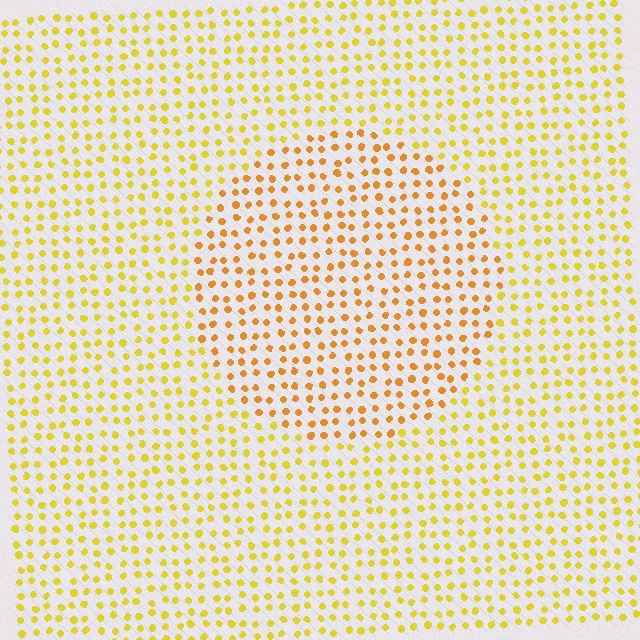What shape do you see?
I see a circle.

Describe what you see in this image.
The image is filled with small yellow elements in a uniform arrangement. A circle-shaped region is visible where the elements are tinted to a slightly different hue, forming a subtle color boundary.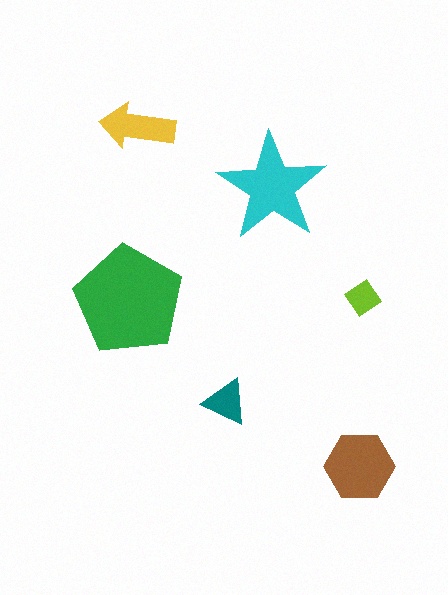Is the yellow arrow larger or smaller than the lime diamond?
Larger.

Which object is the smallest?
The lime diamond.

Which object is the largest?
The green pentagon.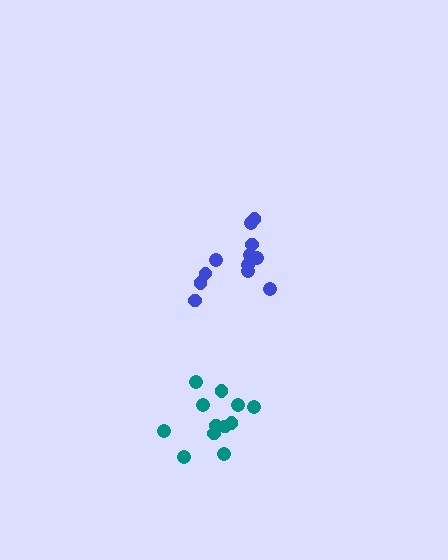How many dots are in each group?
Group 1: 12 dots, Group 2: 12 dots (24 total).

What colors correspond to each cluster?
The clusters are colored: blue, teal.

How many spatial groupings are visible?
There are 2 spatial groupings.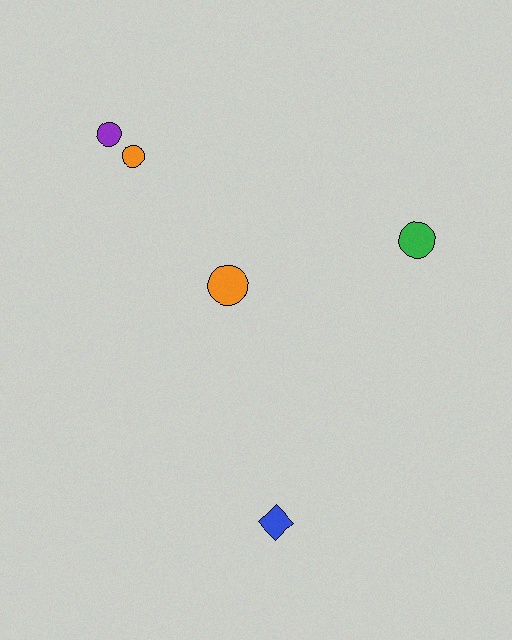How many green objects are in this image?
There is 1 green object.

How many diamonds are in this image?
There is 1 diamond.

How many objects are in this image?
There are 5 objects.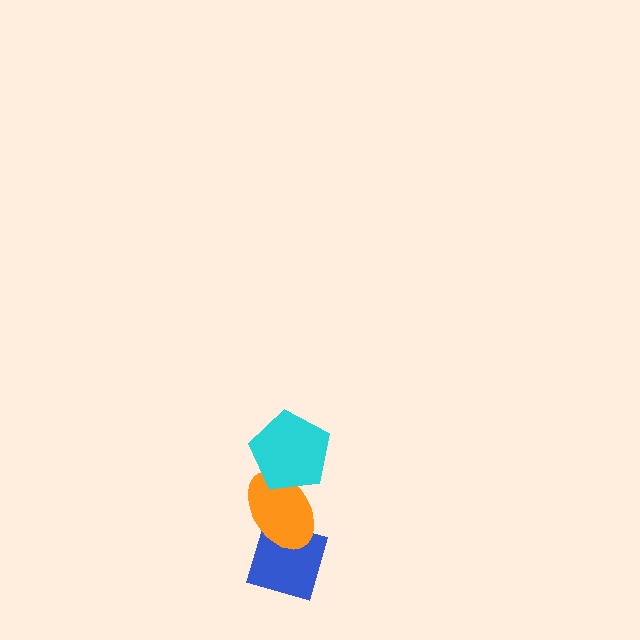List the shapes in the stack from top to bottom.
From top to bottom: the cyan pentagon, the orange ellipse, the blue diamond.